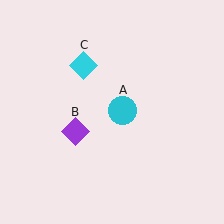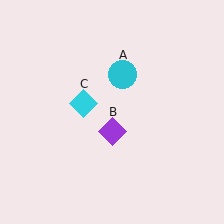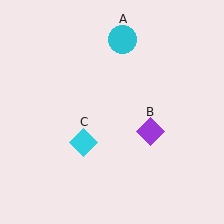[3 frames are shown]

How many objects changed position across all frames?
3 objects changed position: cyan circle (object A), purple diamond (object B), cyan diamond (object C).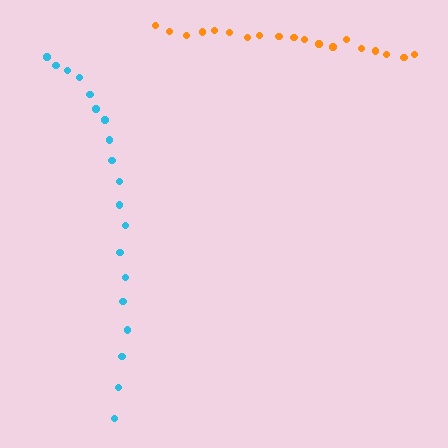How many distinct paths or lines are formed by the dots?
There are 2 distinct paths.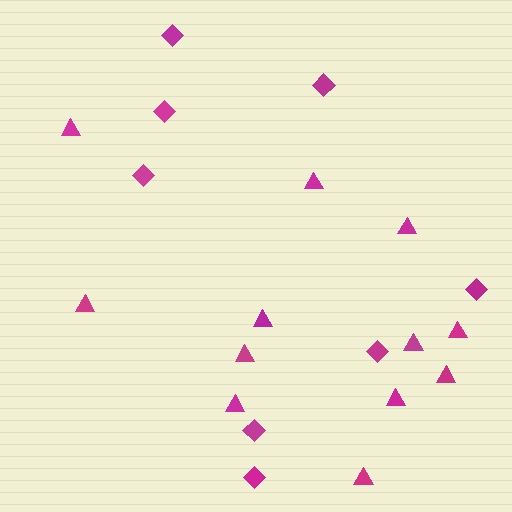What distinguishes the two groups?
There are 2 groups: one group of diamonds (8) and one group of triangles (12).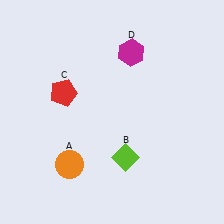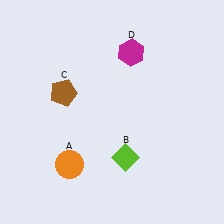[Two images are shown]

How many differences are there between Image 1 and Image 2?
There is 1 difference between the two images.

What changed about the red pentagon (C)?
In Image 1, C is red. In Image 2, it changed to brown.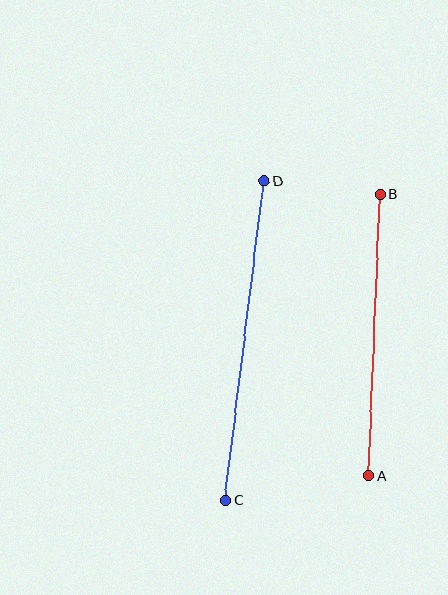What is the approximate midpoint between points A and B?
The midpoint is at approximately (375, 335) pixels.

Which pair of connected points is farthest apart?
Points C and D are farthest apart.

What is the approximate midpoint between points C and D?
The midpoint is at approximately (245, 341) pixels.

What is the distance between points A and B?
The distance is approximately 282 pixels.